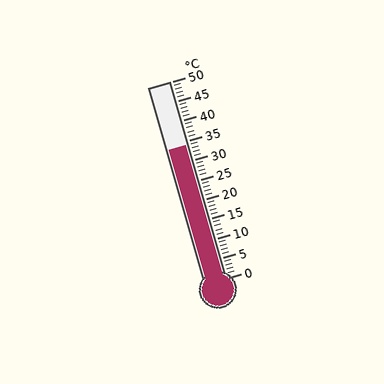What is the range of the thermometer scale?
The thermometer scale ranges from 0°C to 50°C.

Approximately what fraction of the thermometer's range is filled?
The thermometer is filled to approximately 70% of its range.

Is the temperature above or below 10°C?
The temperature is above 10°C.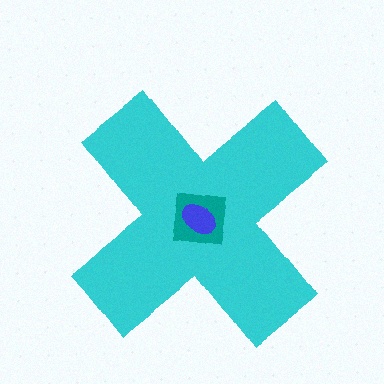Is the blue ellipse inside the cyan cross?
Yes.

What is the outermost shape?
The cyan cross.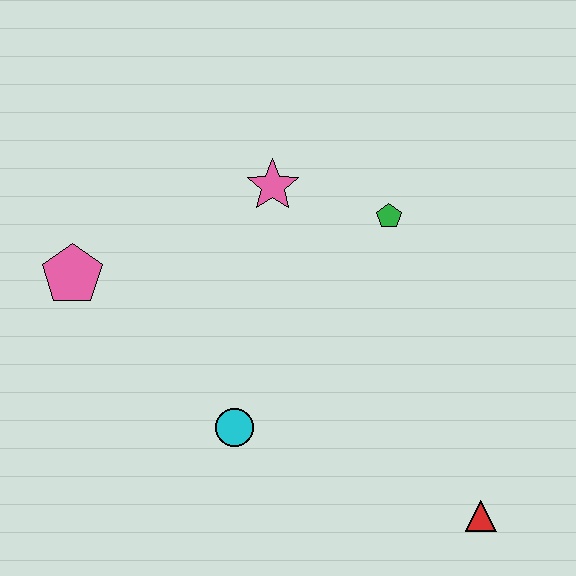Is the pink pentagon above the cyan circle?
Yes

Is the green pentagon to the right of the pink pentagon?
Yes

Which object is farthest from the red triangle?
The pink pentagon is farthest from the red triangle.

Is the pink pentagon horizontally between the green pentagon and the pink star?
No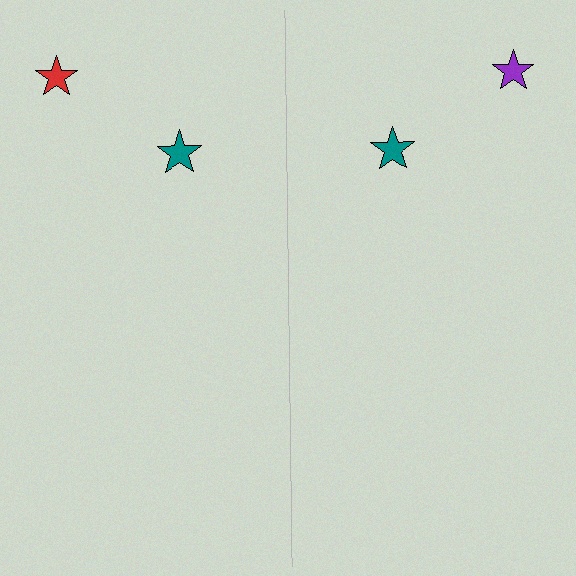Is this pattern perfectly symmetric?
No, the pattern is not perfectly symmetric. The purple star on the right side breaks the symmetry — its mirror counterpart is red.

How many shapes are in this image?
There are 4 shapes in this image.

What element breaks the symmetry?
The purple star on the right side breaks the symmetry — its mirror counterpart is red.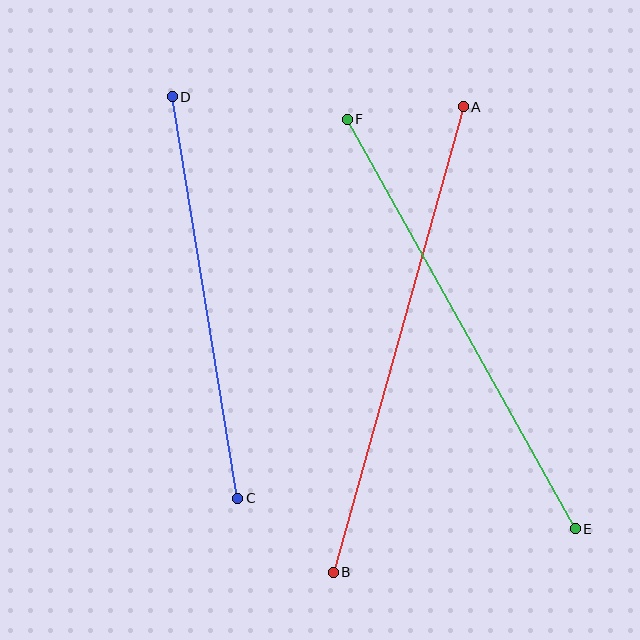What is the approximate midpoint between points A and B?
The midpoint is at approximately (398, 340) pixels.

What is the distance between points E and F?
The distance is approximately 469 pixels.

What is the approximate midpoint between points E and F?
The midpoint is at approximately (461, 324) pixels.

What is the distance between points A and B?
The distance is approximately 483 pixels.